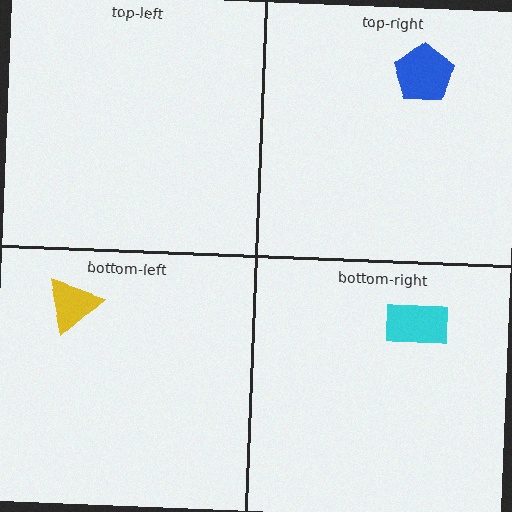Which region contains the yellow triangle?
The bottom-left region.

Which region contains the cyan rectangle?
The bottom-right region.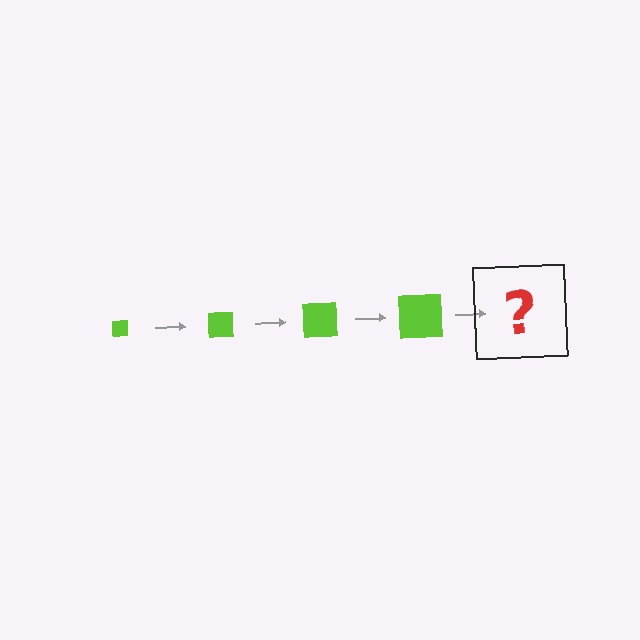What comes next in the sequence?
The next element should be a lime square, larger than the previous one.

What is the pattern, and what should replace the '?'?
The pattern is that the square gets progressively larger each step. The '?' should be a lime square, larger than the previous one.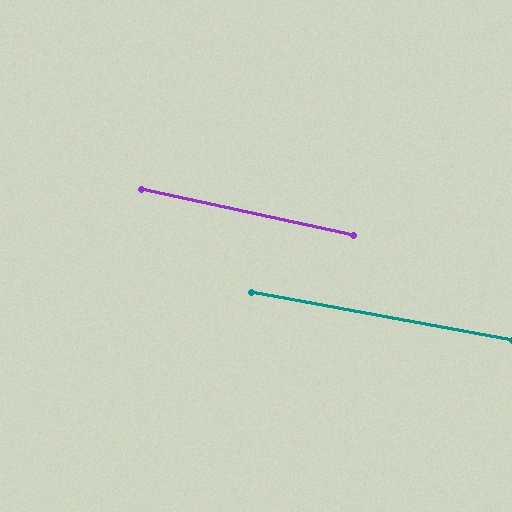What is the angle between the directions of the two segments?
Approximately 2 degrees.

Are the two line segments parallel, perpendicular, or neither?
Parallel — their directions differ by only 1.8°.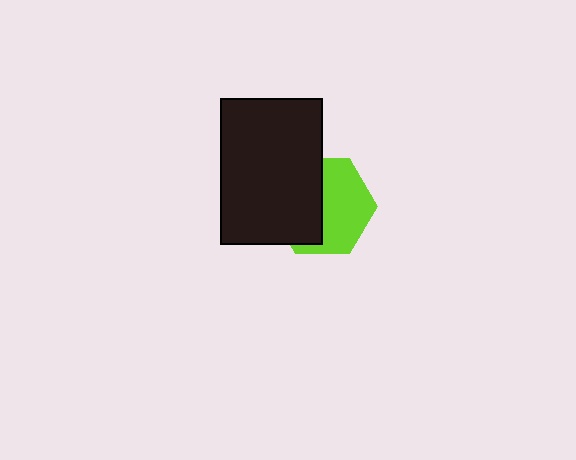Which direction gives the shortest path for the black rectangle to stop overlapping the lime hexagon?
Moving left gives the shortest separation.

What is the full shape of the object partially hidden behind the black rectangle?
The partially hidden object is a lime hexagon.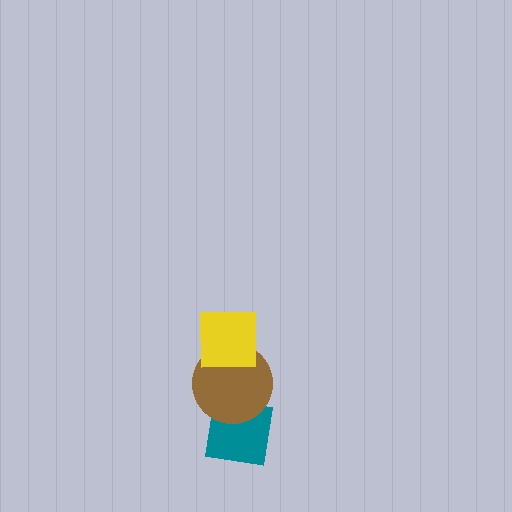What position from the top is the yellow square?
The yellow square is 1st from the top.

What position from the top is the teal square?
The teal square is 3rd from the top.